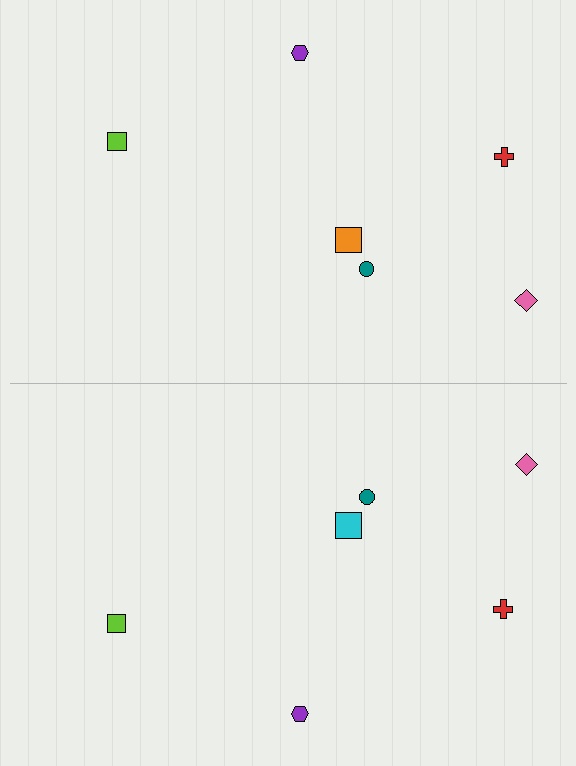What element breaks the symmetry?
The cyan square on the bottom side breaks the symmetry — its mirror counterpart is orange.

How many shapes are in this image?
There are 12 shapes in this image.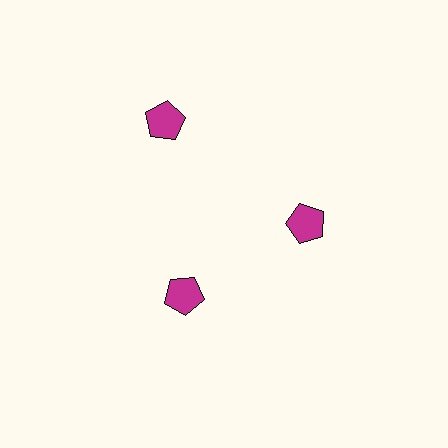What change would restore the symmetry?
The symmetry would be restored by moving it inward, back onto the ring so that all 3 pentagons sit at equal angles and equal distance from the center.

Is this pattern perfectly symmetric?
No. The 3 magenta pentagons are arranged in a ring, but one element near the 11 o'clock position is pushed outward from the center, breaking the 3-fold rotational symmetry.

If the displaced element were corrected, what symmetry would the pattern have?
It would have 3-fold rotational symmetry — the pattern would map onto itself every 120 degrees.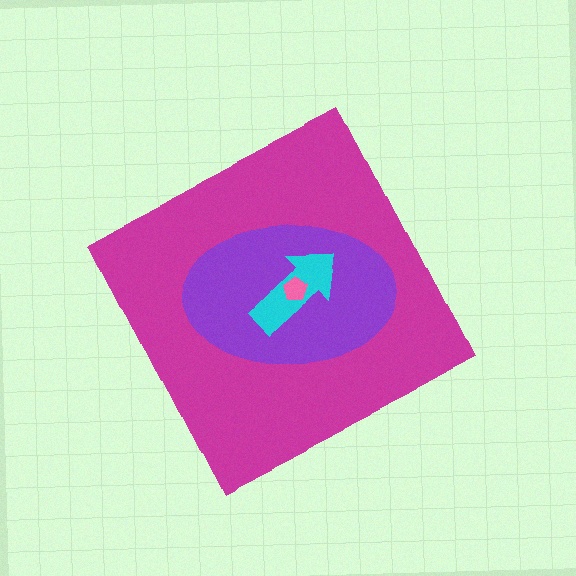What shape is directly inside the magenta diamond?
The purple ellipse.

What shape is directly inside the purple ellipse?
The cyan arrow.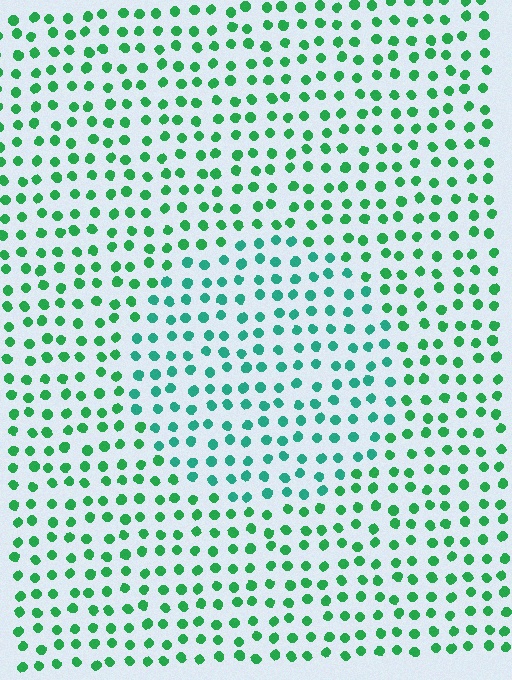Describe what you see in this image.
The image is filled with small green elements in a uniform arrangement. A circle-shaped region is visible where the elements are tinted to a slightly different hue, forming a subtle color boundary.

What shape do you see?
I see a circle.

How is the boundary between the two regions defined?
The boundary is defined purely by a slight shift in hue (about 27 degrees). Spacing, size, and orientation are identical on both sides.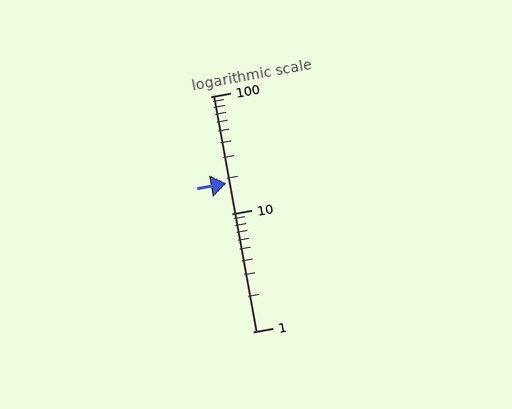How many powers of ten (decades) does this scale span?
The scale spans 2 decades, from 1 to 100.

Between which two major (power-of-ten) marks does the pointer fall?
The pointer is between 10 and 100.